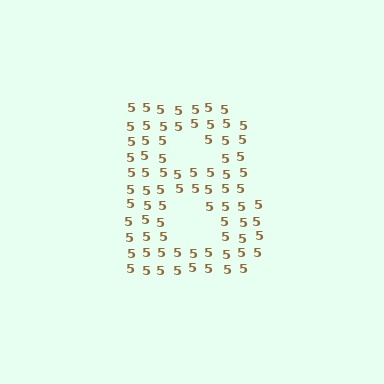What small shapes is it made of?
It is made of small digit 5's.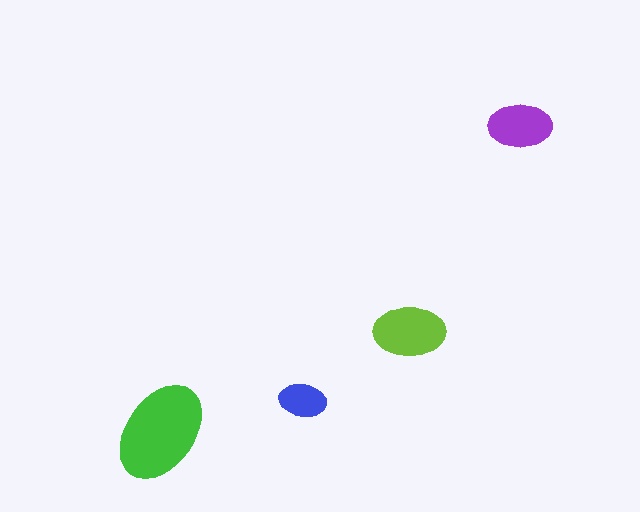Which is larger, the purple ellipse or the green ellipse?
The green one.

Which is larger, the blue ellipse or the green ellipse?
The green one.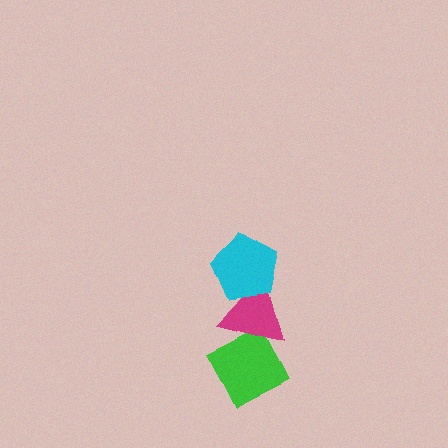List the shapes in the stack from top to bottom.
From top to bottom: the cyan pentagon, the magenta triangle, the green diamond.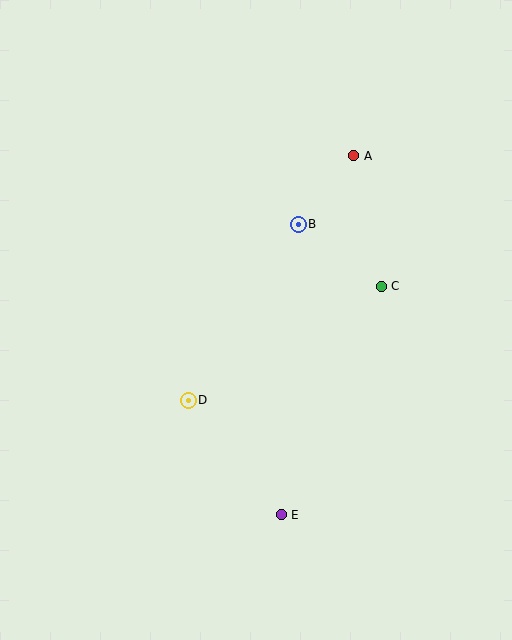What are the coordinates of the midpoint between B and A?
The midpoint between B and A is at (326, 190).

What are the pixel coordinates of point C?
Point C is at (381, 286).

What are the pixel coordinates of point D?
Point D is at (188, 400).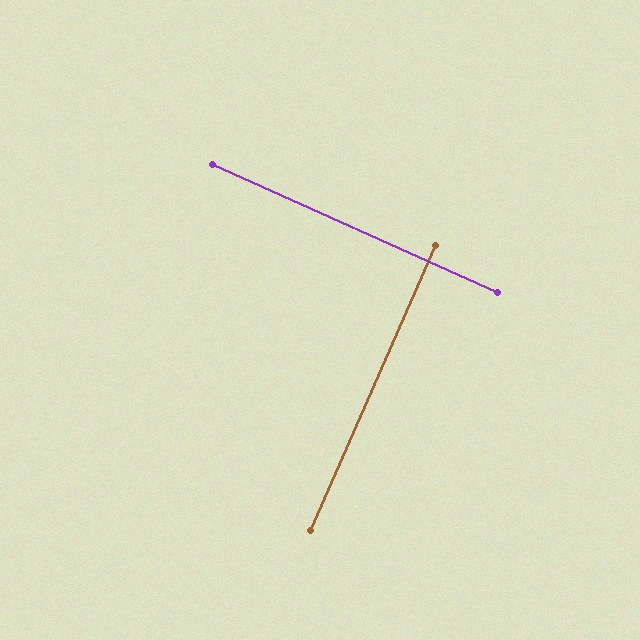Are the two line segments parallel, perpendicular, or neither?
Perpendicular — they meet at approximately 90°.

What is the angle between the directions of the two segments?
Approximately 90 degrees.